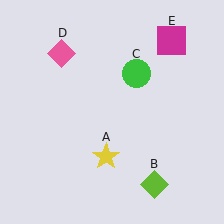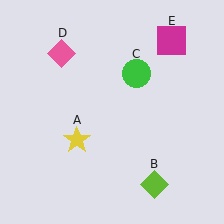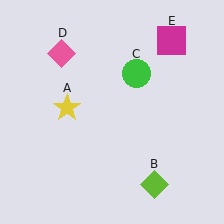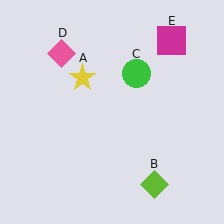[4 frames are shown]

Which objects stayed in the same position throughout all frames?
Lime diamond (object B) and green circle (object C) and pink diamond (object D) and magenta square (object E) remained stationary.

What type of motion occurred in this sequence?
The yellow star (object A) rotated clockwise around the center of the scene.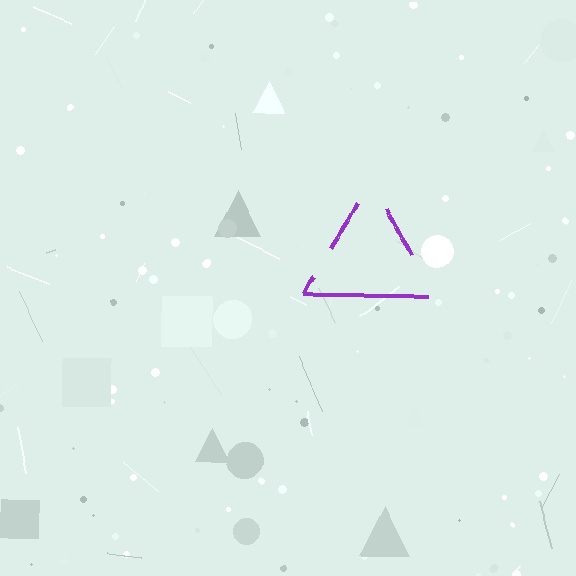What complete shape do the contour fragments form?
The contour fragments form a triangle.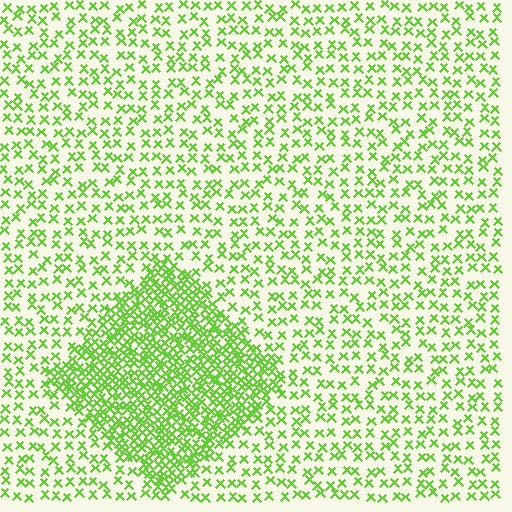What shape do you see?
I see a diamond.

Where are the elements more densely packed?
The elements are more densely packed inside the diamond boundary.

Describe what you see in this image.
The image contains small lime elements arranged at two different densities. A diamond-shaped region is visible where the elements are more densely packed than the surrounding area.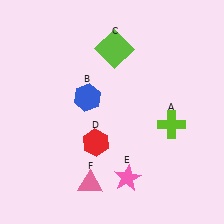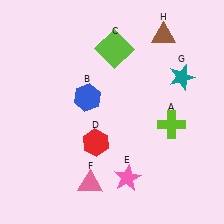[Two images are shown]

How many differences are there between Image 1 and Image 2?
There are 2 differences between the two images.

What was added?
A teal star (G), a brown triangle (H) were added in Image 2.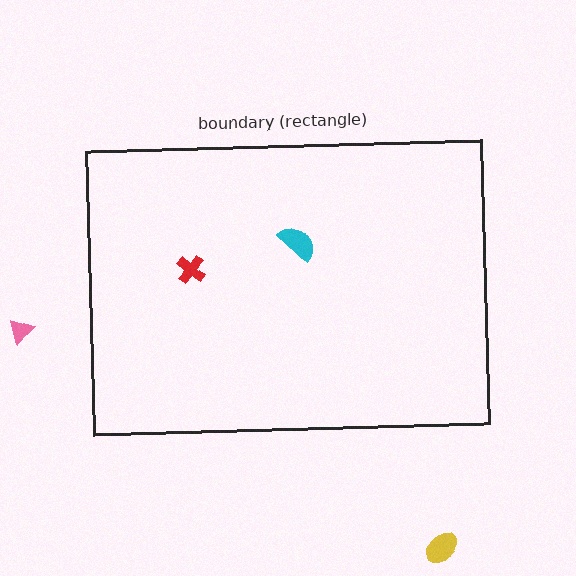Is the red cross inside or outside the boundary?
Inside.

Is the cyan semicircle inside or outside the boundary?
Inside.